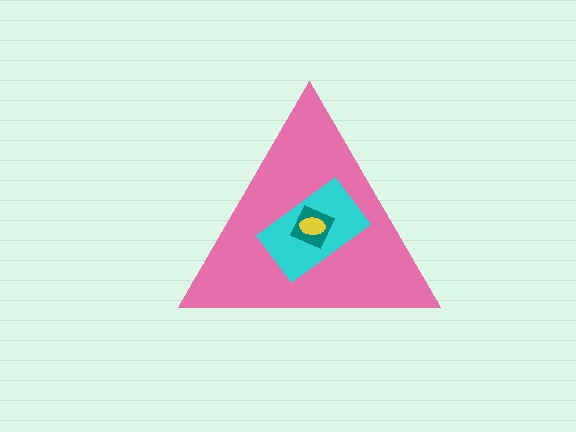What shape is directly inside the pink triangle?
The cyan rectangle.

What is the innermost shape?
The yellow ellipse.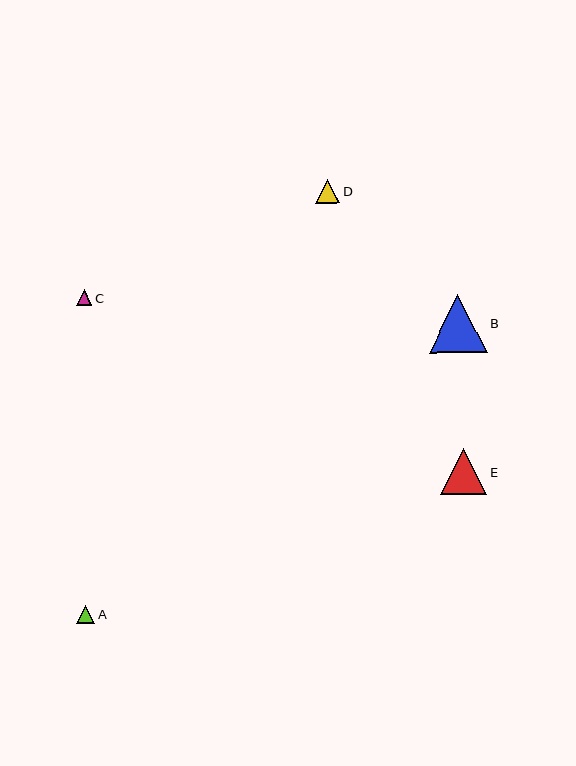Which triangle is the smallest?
Triangle C is the smallest with a size of approximately 15 pixels.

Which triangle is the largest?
Triangle B is the largest with a size of approximately 58 pixels.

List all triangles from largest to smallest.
From largest to smallest: B, E, D, A, C.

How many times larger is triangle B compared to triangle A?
Triangle B is approximately 3.2 times the size of triangle A.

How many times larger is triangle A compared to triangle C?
Triangle A is approximately 1.2 times the size of triangle C.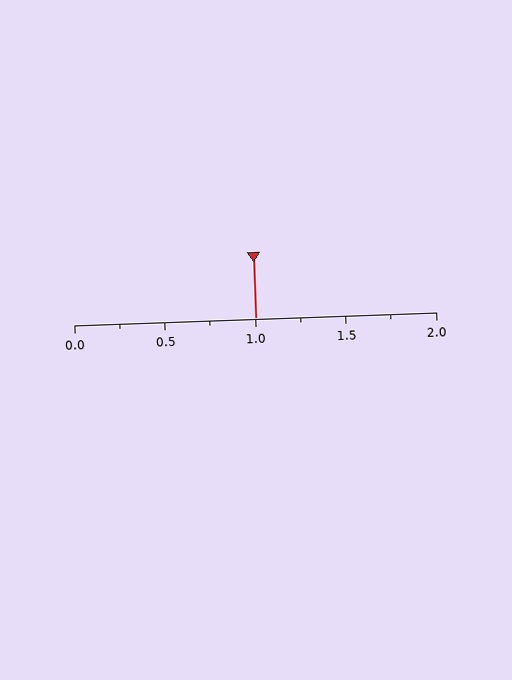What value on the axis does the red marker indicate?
The marker indicates approximately 1.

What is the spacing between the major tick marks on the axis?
The major ticks are spaced 0.5 apart.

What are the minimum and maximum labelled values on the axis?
The axis runs from 0.0 to 2.0.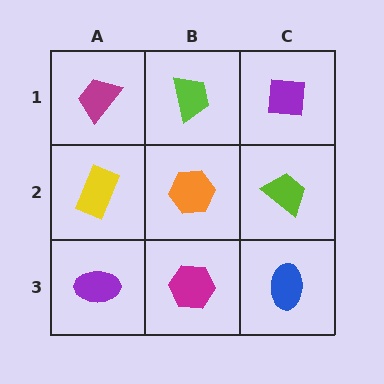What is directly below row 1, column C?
A lime trapezoid.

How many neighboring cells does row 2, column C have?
3.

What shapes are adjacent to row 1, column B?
An orange hexagon (row 2, column B), a magenta trapezoid (row 1, column A), a purple square (row 1, column C).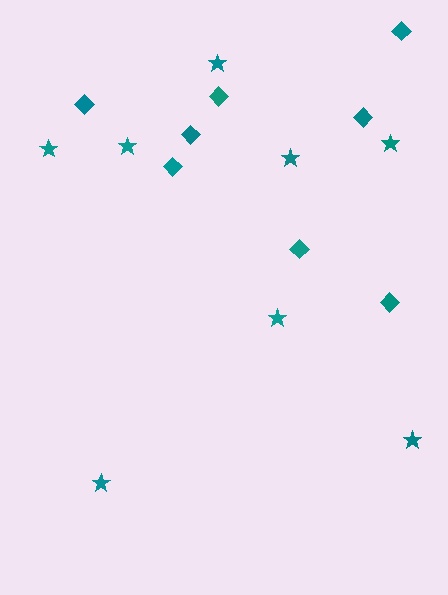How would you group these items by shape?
There are 2 groups: one group of diamonds (8) and one group of stars (8).